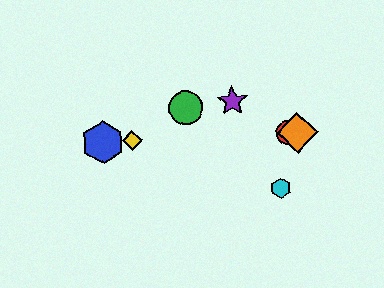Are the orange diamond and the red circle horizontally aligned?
Yes, both are at y≈133.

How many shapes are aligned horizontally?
4 shapes (the red circle, the blue hexagon, the yellow diamond, the orange diamond) are aligned horizontally.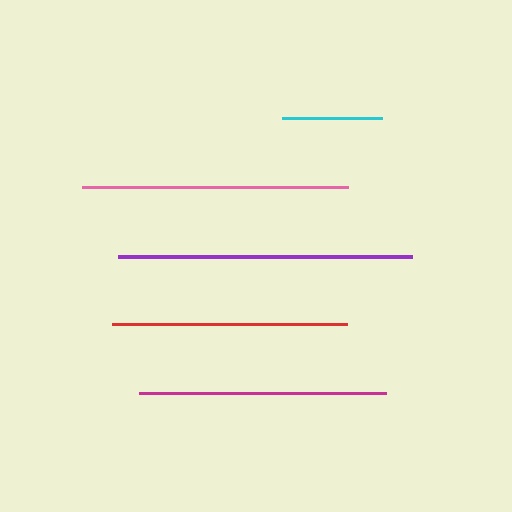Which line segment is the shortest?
The cyan line is the shortest at approximately 100 pixels.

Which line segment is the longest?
The purple line is the longest at approximately 294 pixels.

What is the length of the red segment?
The red segment is approximately 234 pixels long.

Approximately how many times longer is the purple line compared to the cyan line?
The purple line is approximately 3.0 times the length of the cyan line.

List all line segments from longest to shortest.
From longest to shortest: purple, pink, magenta, red, cyan.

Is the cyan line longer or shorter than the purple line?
The purple line is longer than the cyan line.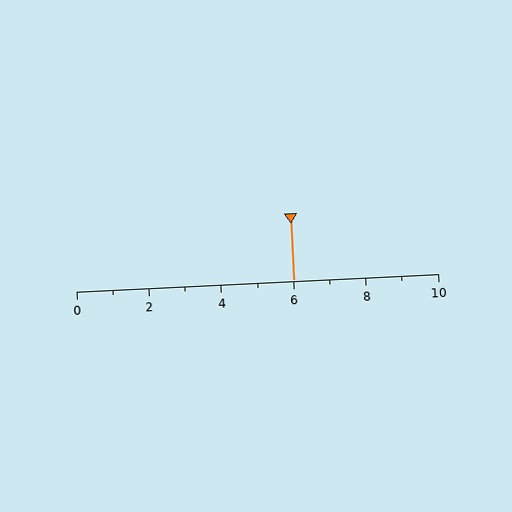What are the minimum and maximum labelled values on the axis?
The axis runs from 0 to 10.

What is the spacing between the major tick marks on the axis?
The major ticks are spaced 2 apart.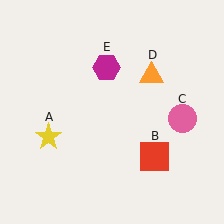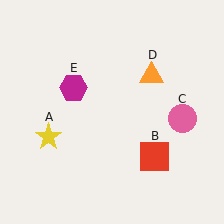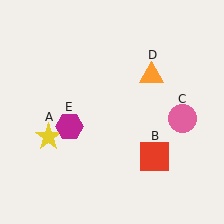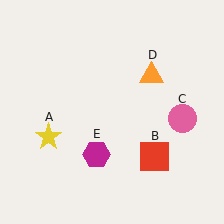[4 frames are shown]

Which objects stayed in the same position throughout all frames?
Yellow star (object A) and red square (object B) and pink circle (object C) and orange triangle (object D) remained stationary.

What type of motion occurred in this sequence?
The magenta hexagon (object E) rotated counterclockwise around the center of the scene.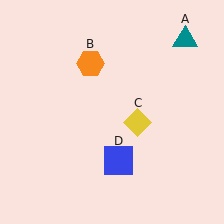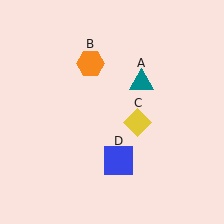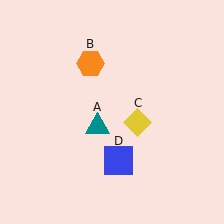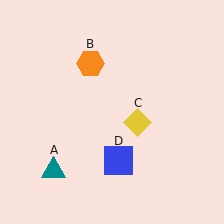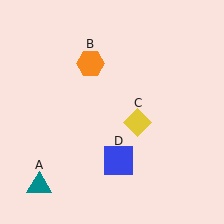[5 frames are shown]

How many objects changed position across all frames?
1 object changed position: teal triangle (object A).